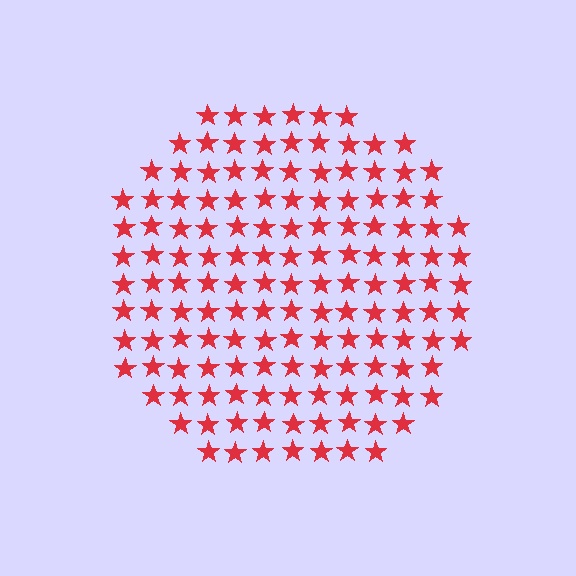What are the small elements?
The small elements are stars.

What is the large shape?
The large shape is a circle.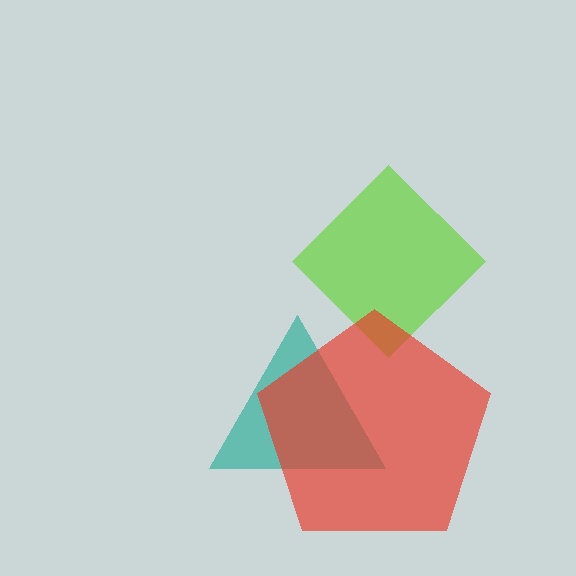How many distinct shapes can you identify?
There are 3 distinct shapes: a teal triangle, a lime diamond, a red pentagon.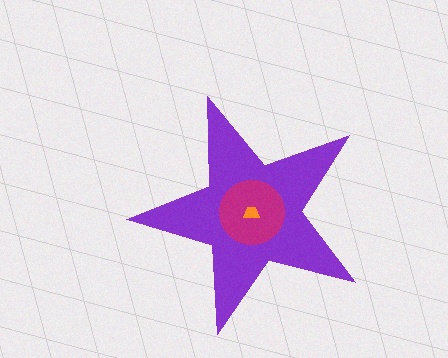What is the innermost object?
The orange trapezoid.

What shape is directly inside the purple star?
The magenta circle.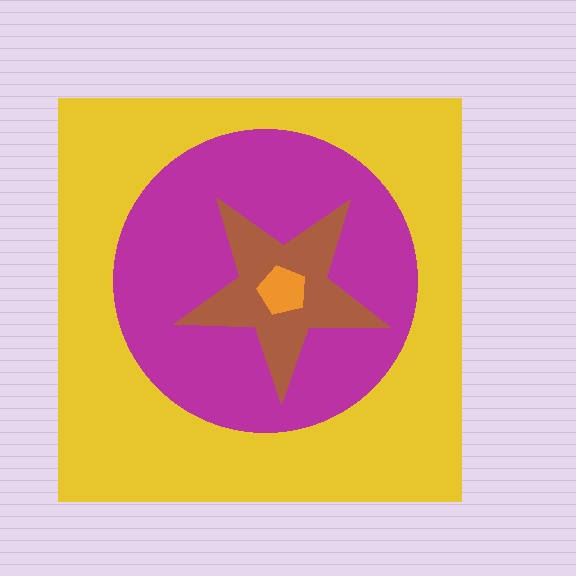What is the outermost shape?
The yellow square.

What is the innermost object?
The orange pentagon.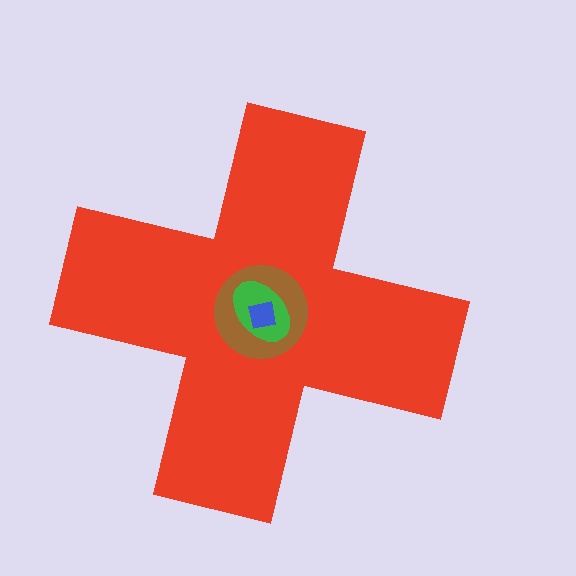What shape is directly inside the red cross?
The brown circle.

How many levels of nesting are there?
4.